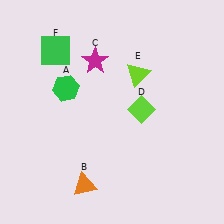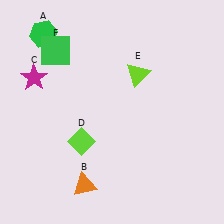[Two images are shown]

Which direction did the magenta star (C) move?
The magenta star (C) moved left.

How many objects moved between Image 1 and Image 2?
3 objects moved between the two images.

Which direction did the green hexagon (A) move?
The green hexagon (A) moved up.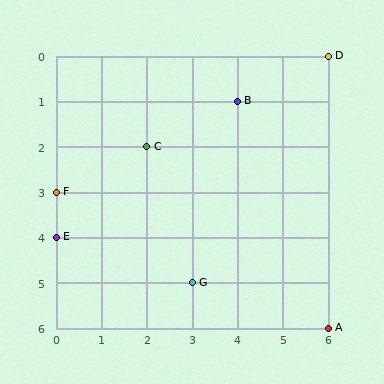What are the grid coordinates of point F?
Point F is at grid coordinates (0, 3).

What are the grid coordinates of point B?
Point B is at grid coordinates (4, 1).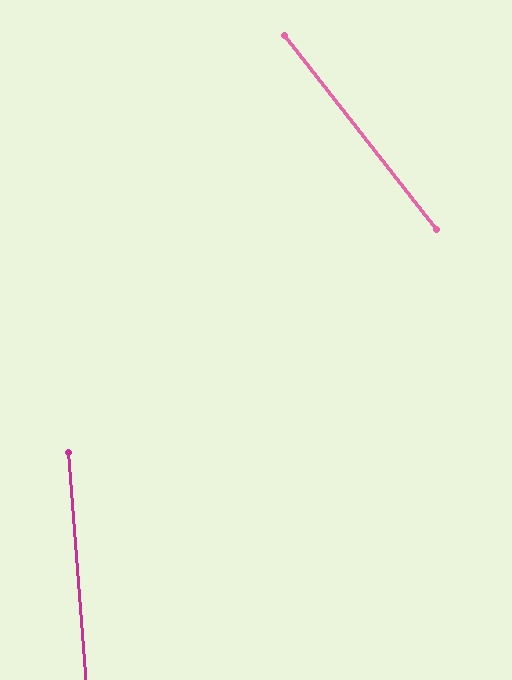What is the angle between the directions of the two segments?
Approximately 33 degrees.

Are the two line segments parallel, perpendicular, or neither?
Neither parallel nor perpendicular — they differ by about 33°.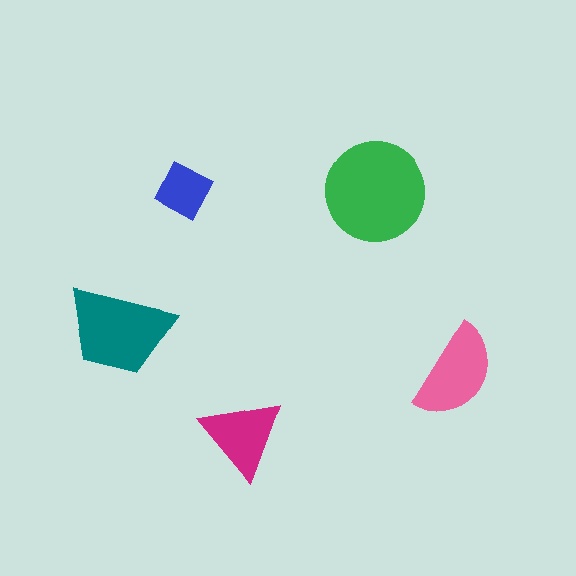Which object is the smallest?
The blue square.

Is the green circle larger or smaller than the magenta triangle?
Larger.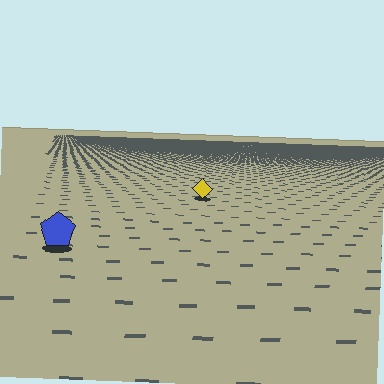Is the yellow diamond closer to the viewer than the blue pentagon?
No. The blue pentagon is closer — you can tell from the texture gradient: the ground texture is coarser near it.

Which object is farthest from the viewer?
The yellow diamond is farthest from the viewer. It appears smaller and the ground texture around it is denser.